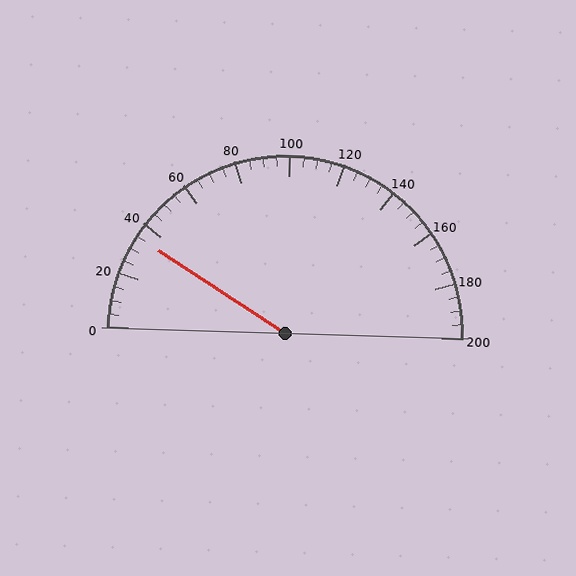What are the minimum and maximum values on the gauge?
The gauge ranges from 0 to 200.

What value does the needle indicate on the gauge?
The needle indicates approximately 35.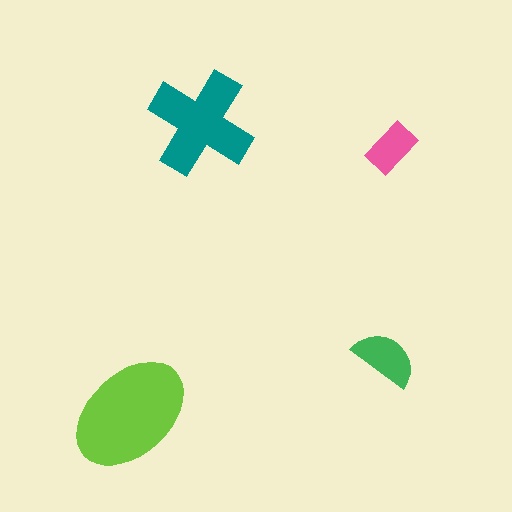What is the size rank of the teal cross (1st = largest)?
2nd.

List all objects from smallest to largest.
The pink rectangle, the green semicircle, the teal cross, the lime ellipse.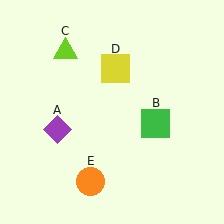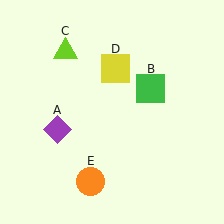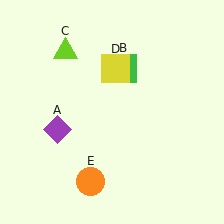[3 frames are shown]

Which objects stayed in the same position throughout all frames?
Purple diamond (object A) and lime triangle (object C) and yellow square (object D) and orange circle (object E) remained stationary.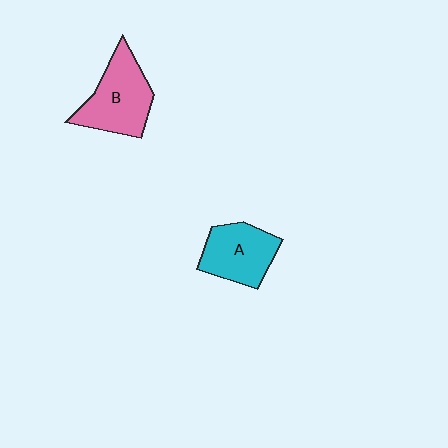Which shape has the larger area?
Shape B (pink).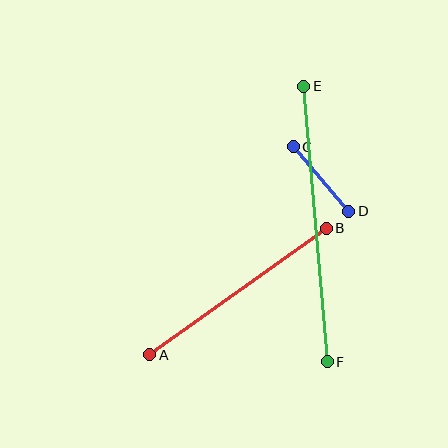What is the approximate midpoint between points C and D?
The midpoint is at approximately (321, 179) pixels.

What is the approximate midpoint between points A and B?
The midpoint is at approximately (238, 292) pixels.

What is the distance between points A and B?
The distance is approximately 217 pixels.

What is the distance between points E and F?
The distance is approximately 277 pixels.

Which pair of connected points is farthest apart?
Points E and F are farthest apart.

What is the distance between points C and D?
The distance is approximately 85 pixels.